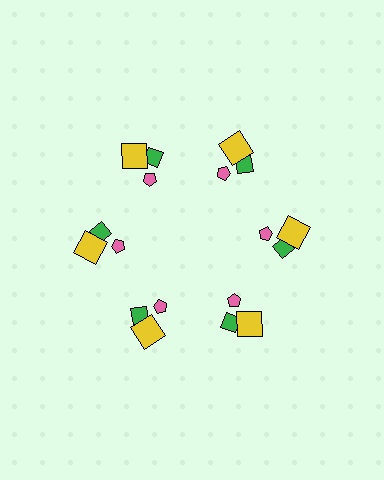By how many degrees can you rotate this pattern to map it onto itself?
The pattern maps onto itself every 60 degrees of rotation.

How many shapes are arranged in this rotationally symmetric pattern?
There are 18 shapes, arranged in 6 groups of 3.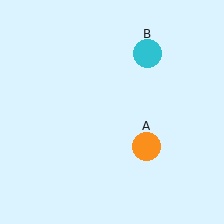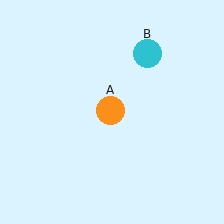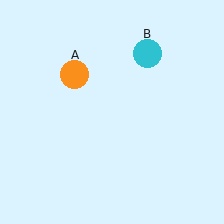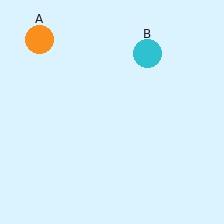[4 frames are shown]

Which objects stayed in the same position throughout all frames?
Cyan circle (object B) remained stationary.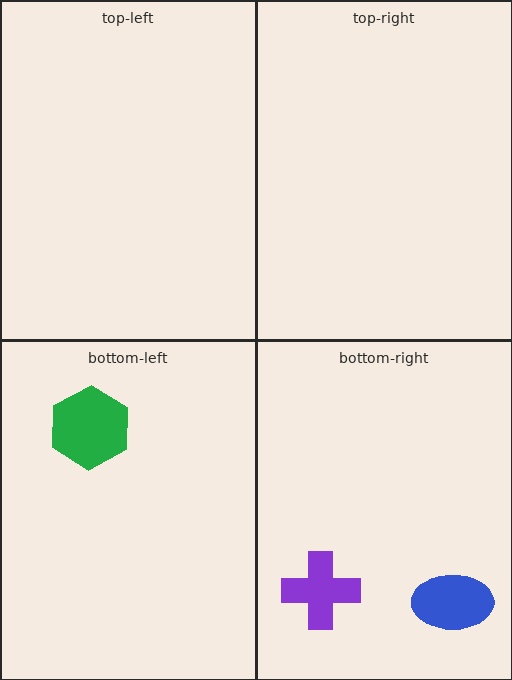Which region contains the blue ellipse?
The bottom-right region.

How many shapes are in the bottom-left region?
1.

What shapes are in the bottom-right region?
The purple cross, the blue ellipse.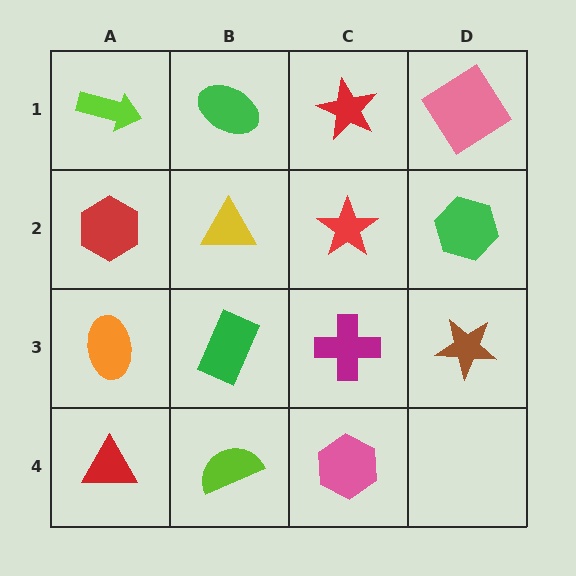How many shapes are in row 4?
3 shapes.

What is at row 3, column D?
A brown star.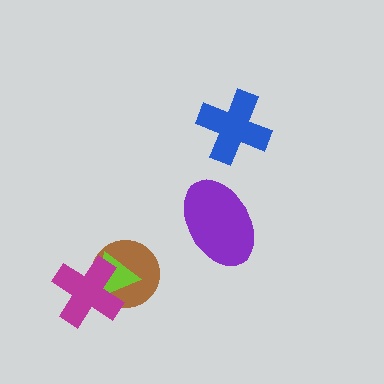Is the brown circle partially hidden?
Yes, it is partially covered by another shape.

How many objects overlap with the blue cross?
0 objects overlap with the blue cross.